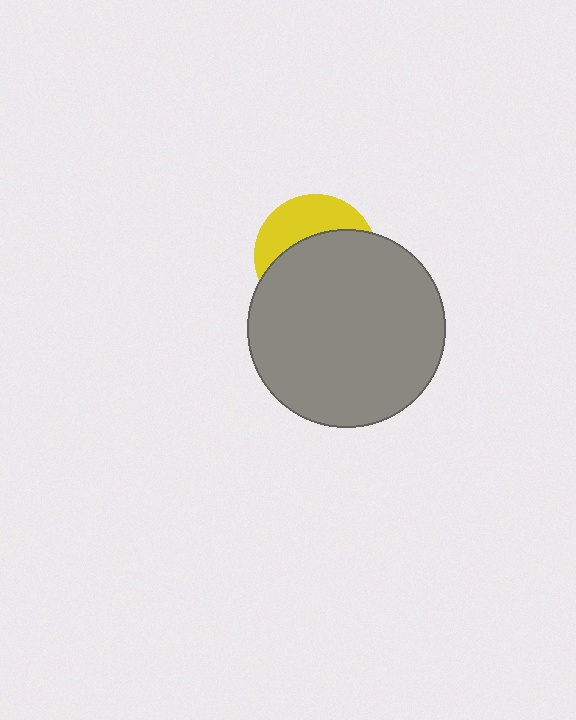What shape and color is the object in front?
The object in front is a gray circle.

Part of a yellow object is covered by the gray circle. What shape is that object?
It is a circle.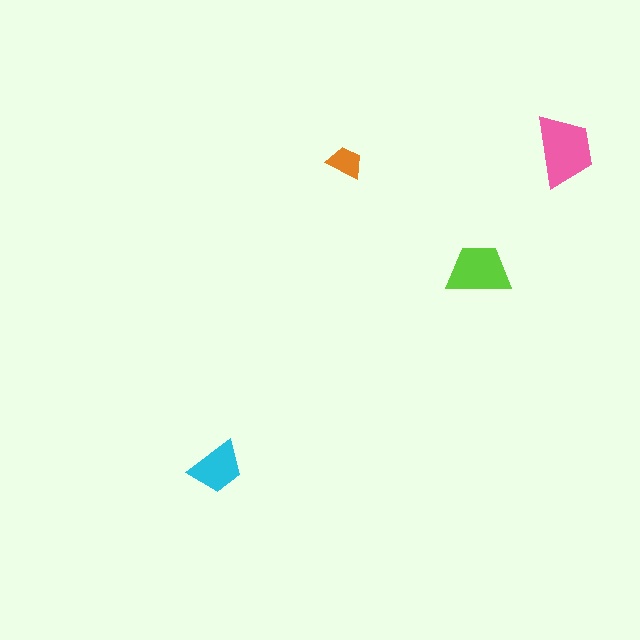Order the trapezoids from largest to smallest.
the pink one, the lime one, the cyan one, the orange one.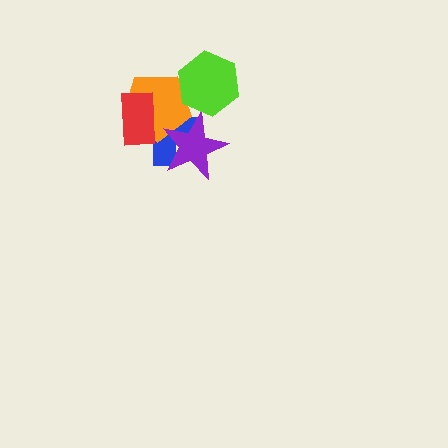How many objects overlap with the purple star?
2 objects overlap with the purple star.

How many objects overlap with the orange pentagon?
4 objects overlap with the orange pentagon.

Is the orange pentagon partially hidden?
Yes, it is partially covered by another shape.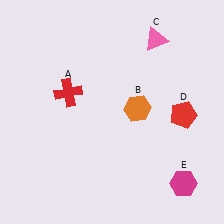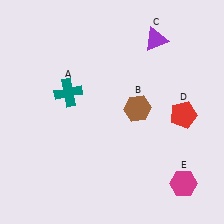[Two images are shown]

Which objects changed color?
A changed from red to teal. B changed from orange to brown. C changed from pink to purple.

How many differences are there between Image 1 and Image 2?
There are 3 differences between the two images.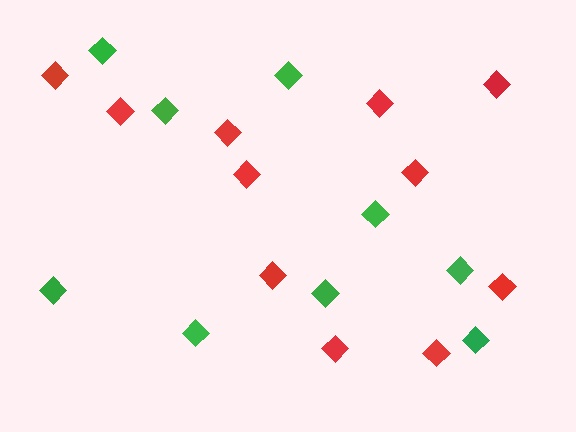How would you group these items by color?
There are 2 groups: one group of green diamonds (9) and one group of red diamonds (11).